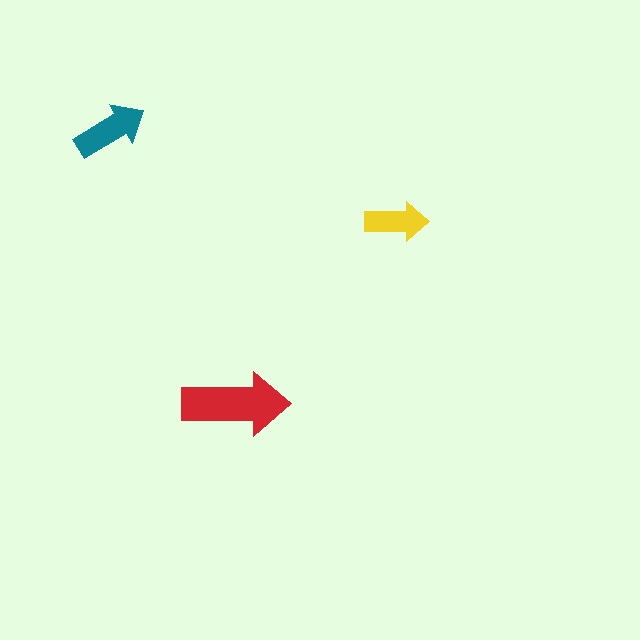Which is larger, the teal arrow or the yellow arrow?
The teal one.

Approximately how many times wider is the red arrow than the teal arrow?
About 1.5 times wider.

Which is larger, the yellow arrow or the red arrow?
The red one.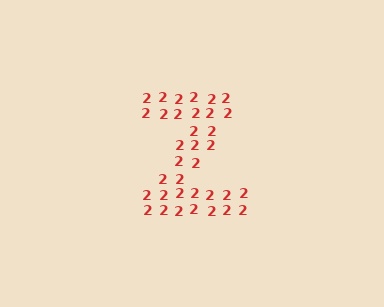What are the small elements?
The small elements are digit 2's.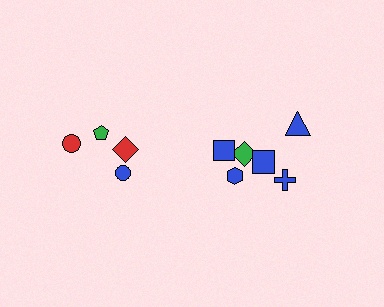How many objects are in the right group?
There are 6 objects.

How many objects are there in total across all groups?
There are 10 objects.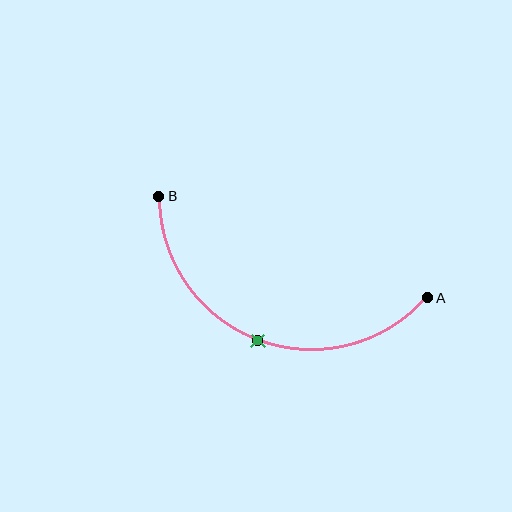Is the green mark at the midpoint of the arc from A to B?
Yes. The green mark lies on the arc at equal arc-length from both A and B — it is the arc midpoint.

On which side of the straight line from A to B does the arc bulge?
The arc bulges below the straight line connecting A and B.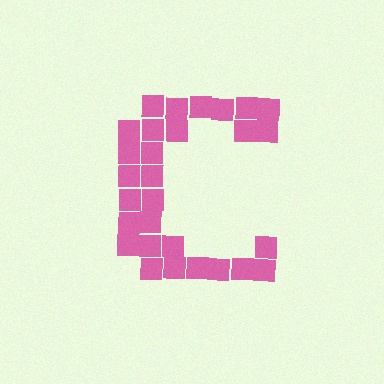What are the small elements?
The small elements are squares.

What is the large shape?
The large shape is the letter C.